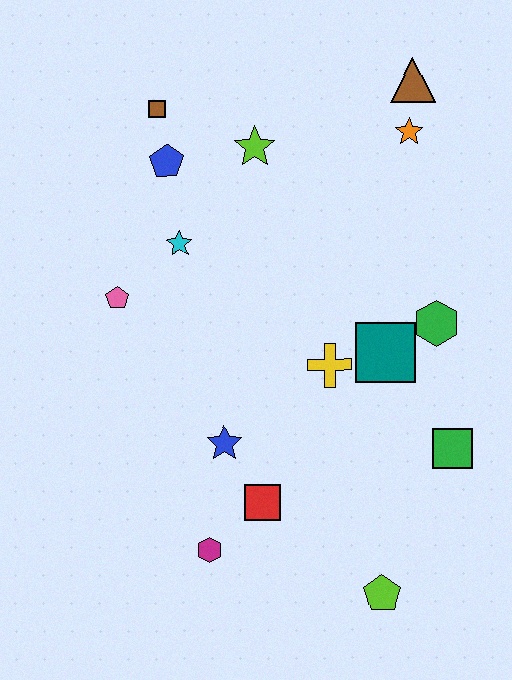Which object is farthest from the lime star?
The lime pentagon is farthest from the lime star.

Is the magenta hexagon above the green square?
No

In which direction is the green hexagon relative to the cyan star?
The green hexagon is to the right of the cyan star.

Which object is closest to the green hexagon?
The teal square is closest to the green hexagon.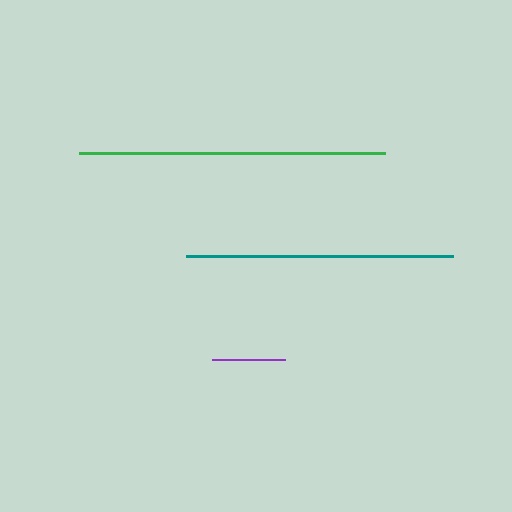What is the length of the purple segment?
The purple segment is approximately 73 pixels long.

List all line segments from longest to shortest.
From longest to shortest: green, teal, purple.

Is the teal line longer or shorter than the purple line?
The teal line is longer than the purple line.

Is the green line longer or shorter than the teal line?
The green line is longer than the teal line.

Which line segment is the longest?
The green line is the longest at approximately 307 pixels.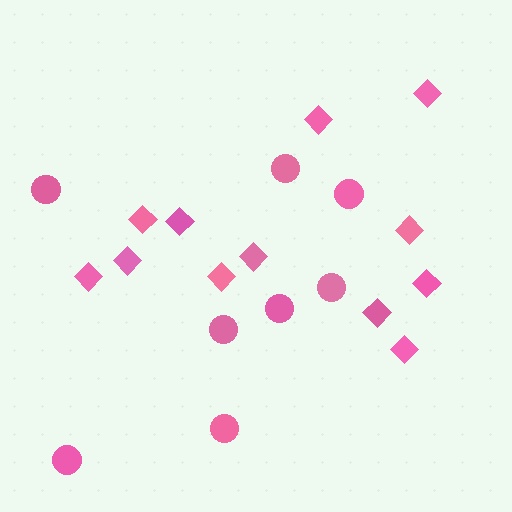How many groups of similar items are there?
There are 2 groups: one group of circles (8) and one group of diamonds (12).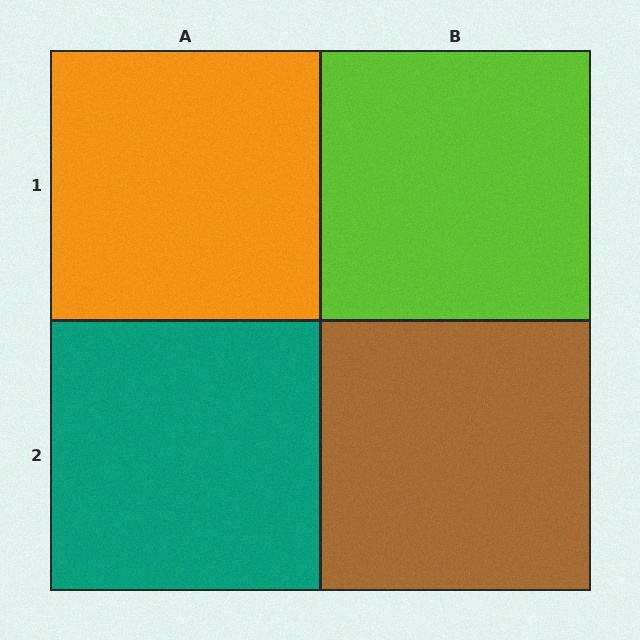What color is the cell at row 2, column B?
Brown.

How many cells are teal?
1 cell is teal.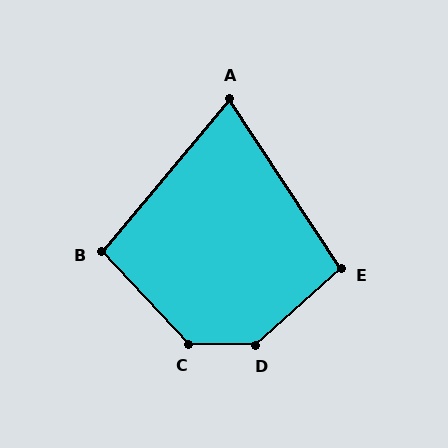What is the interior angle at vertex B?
Approximately 97 degrees (obtuse).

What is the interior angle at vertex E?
Approximately 98 degrees (obtuse).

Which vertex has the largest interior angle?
D, at approximately 137 degrees.